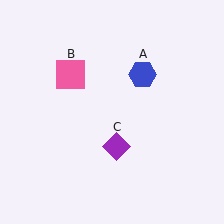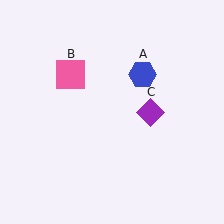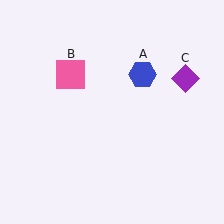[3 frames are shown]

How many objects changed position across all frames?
1 object changed position: purple diamond (object C).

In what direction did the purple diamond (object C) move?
The purple diamond (object C) moved up and to the right.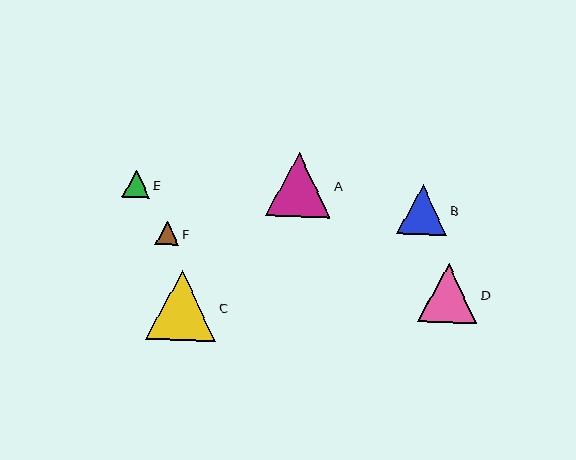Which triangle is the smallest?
Triangle F is the smallest with a size of approximately 23 pixels.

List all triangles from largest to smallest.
From largest to smallest: C, A, D, B, E, F.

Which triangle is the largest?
Triangle C is the largest with a size of approximately 70 pixels.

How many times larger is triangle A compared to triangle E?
Triangle A is approximately 2.3 times the size of triangle E.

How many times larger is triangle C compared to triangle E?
Triangle C is approximately 2.5 times the size of triangle E.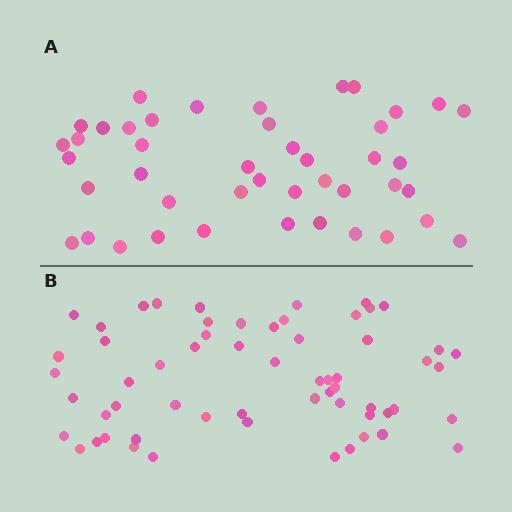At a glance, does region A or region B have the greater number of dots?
Region B (the bottom region) has more dots.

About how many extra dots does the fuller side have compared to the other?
Region B has approximately 15 more dots than region A.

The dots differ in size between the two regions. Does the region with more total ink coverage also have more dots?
No. Region A has more total ink coverage because its dots are larger, but region B actually contains more individual dots. Total area can be misleading — the number of items is what matters here.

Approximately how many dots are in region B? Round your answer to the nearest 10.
About 60 dots.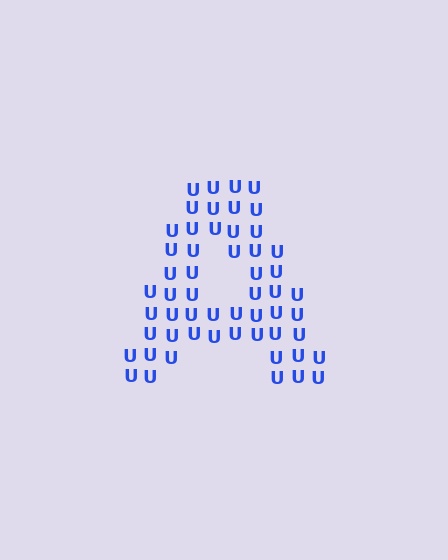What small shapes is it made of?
It is made of small letter U's.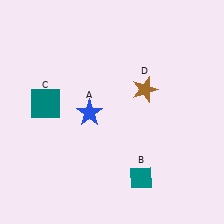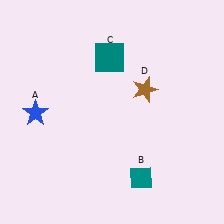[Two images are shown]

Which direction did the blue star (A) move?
The blue star (A) moved left.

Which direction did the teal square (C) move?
The teal square (C) moved right.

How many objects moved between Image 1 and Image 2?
2 objects moved between the two images.